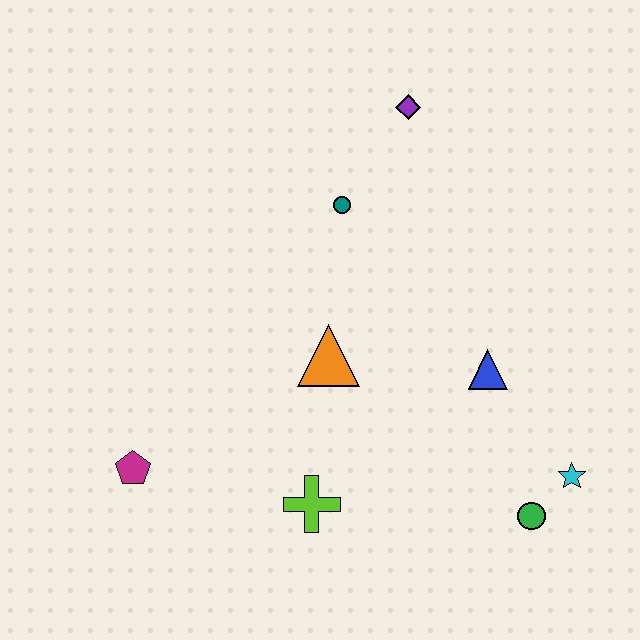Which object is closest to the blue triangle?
The cyan star is closest to the blue triangle.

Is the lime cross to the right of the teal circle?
No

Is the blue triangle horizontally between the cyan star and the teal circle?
Yes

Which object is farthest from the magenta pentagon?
The purple diamond is farthest from the magenta pentagon.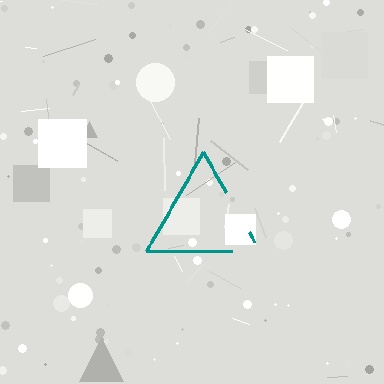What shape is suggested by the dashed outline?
The dashed outline suggests a triangle.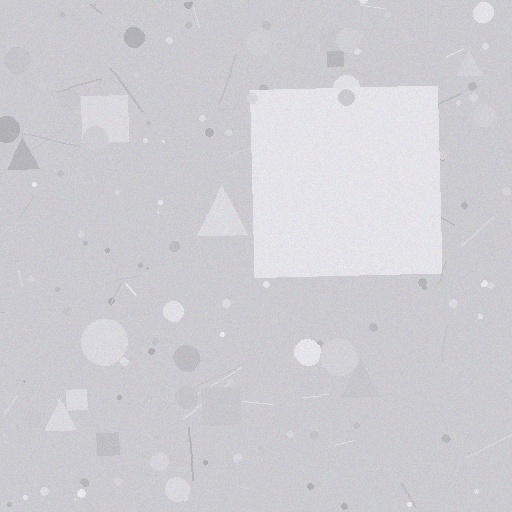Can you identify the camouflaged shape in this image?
The camouflaged shape is a square.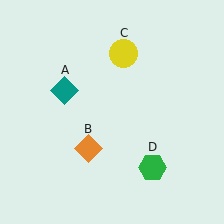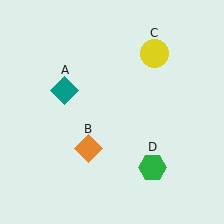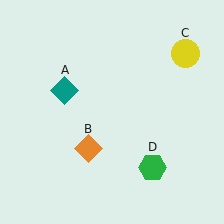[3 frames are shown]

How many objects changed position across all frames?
1 object changed position: yellow circle (object C).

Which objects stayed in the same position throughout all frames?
Teal diamond (object A) and orange diamond (object B) and green hexagon (object D) remained stationary.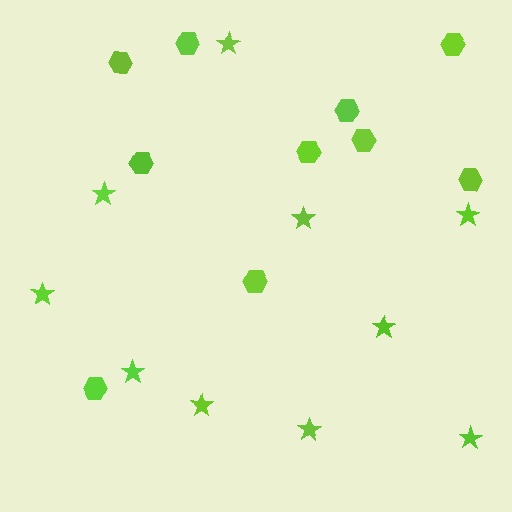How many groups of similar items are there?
There are 2 groups: one group of stars (10) and one group of hexagons (10).